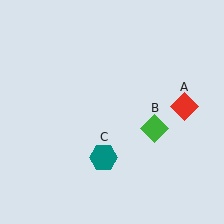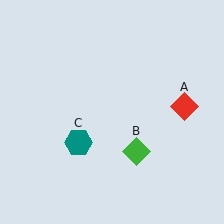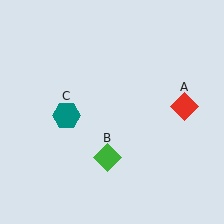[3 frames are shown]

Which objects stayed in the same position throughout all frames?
Red diamond (object A) remained stationary.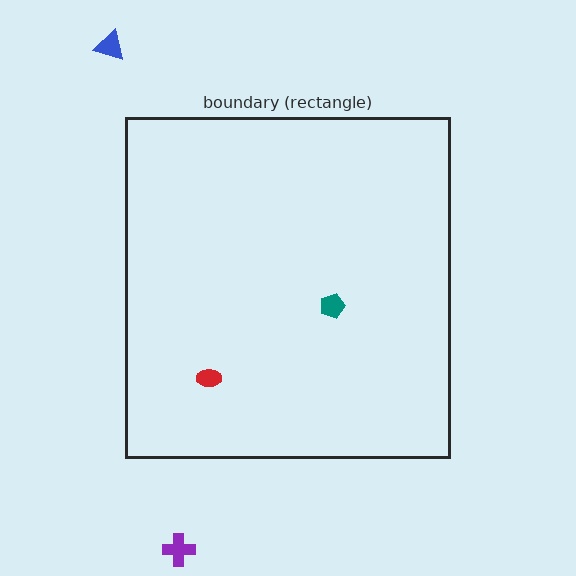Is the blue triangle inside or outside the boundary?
Outside.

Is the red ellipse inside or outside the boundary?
Inside.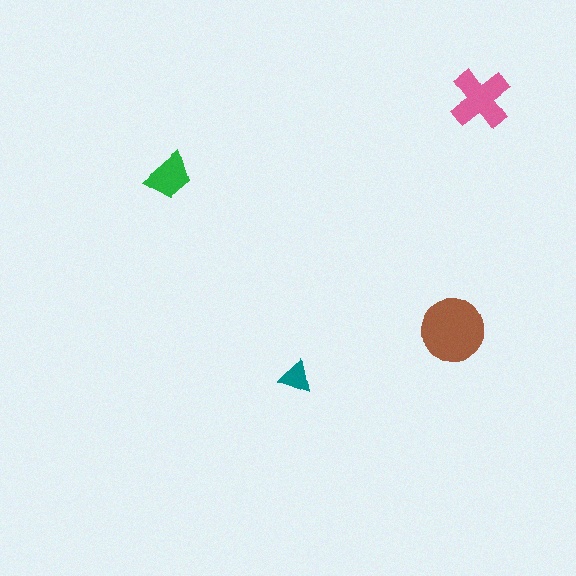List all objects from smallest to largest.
The teal triangle, the green trapezoid, the pink cross, the brown circle.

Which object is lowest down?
The teal triangle is bottommost.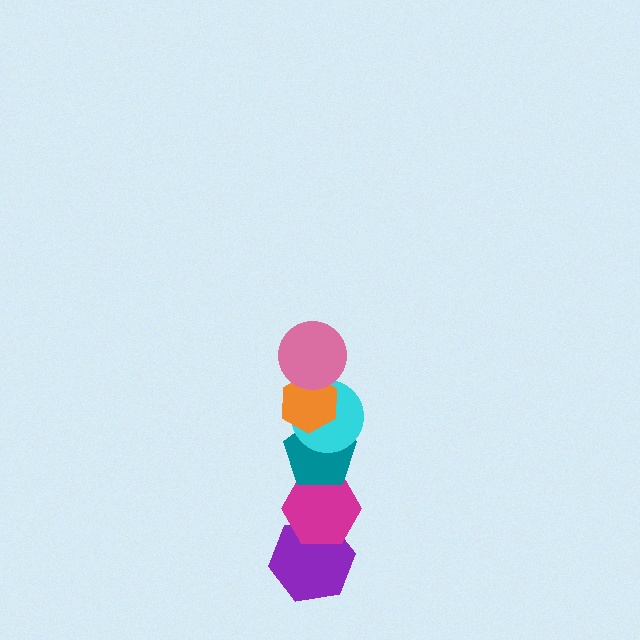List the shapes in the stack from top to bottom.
From top to bottom: the pink circle, the orange hexagon, the cyan circle, the teal pentagon, the magenta hexagon, the purple hexagon.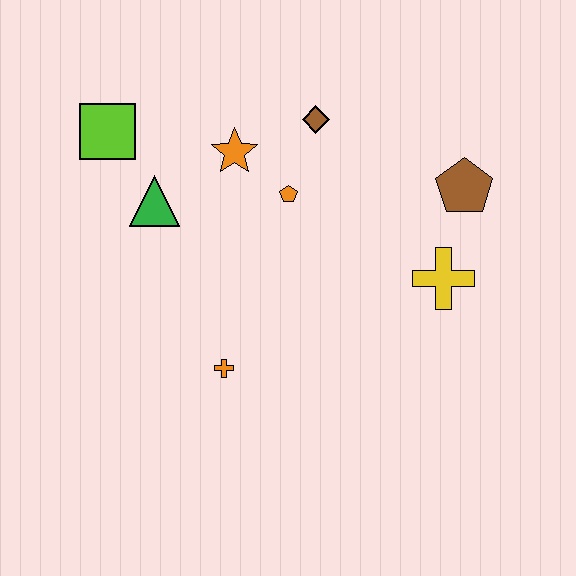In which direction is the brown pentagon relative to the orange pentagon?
The brown pentagon is to the right of the orange pentagon.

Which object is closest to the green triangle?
The lime square is closest to the green triangle.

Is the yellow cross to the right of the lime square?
Yes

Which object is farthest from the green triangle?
The brown pentagon is farthest from the green triangle.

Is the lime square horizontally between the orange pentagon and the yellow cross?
No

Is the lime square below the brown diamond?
Yes